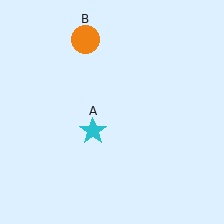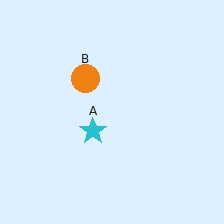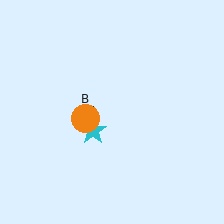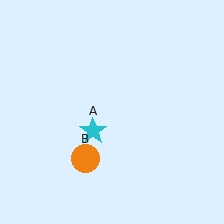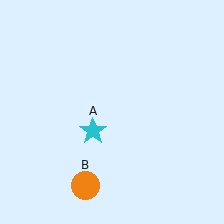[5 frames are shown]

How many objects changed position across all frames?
1 object changed position: orange circle (object B).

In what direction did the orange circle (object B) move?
The orange circle (object B) moved down.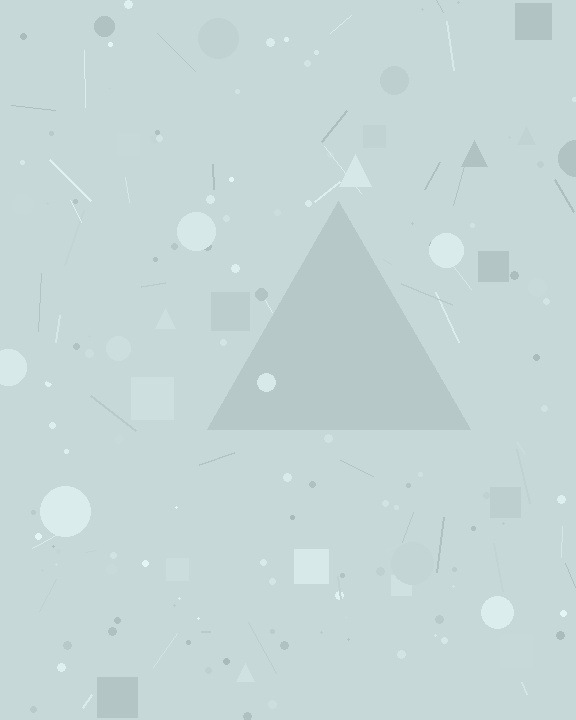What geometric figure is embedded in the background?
A triangle is embedded in the background.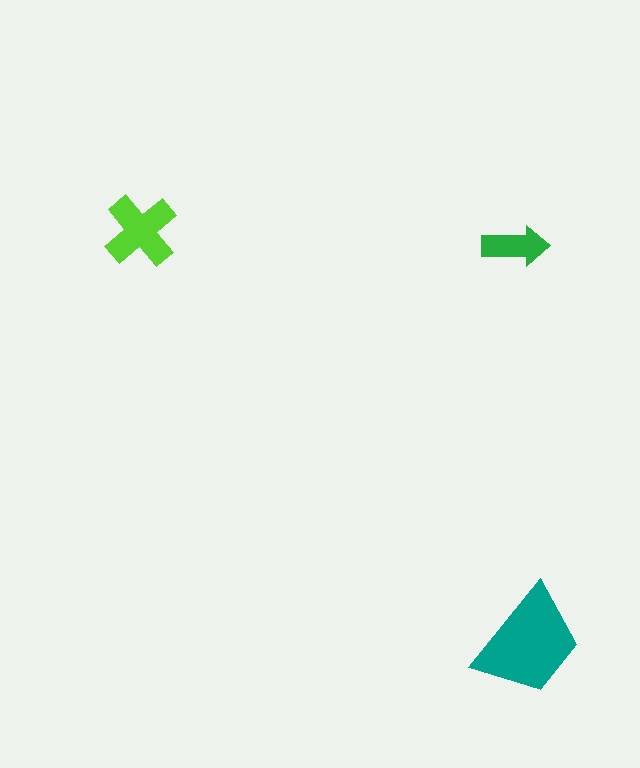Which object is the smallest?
The green arrow.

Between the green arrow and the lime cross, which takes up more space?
The lime cross.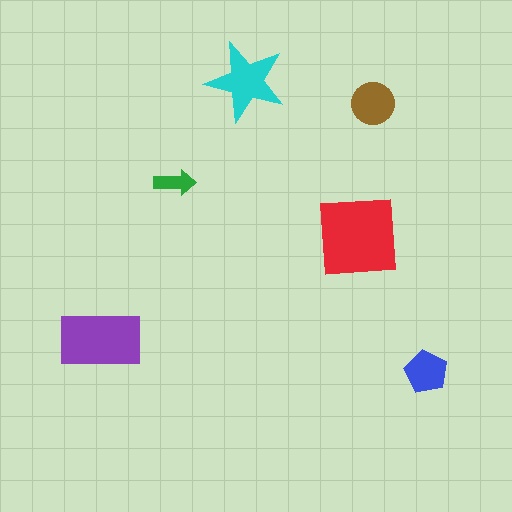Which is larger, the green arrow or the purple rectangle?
The purple rectangle.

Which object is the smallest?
The green arrow.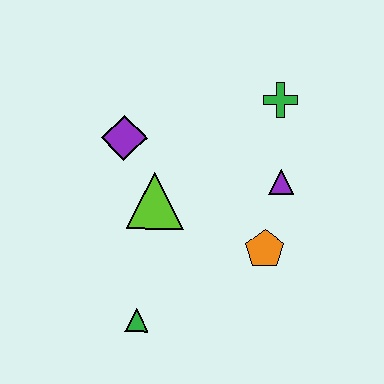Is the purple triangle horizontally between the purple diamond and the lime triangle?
No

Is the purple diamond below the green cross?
Yes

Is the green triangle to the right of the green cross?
No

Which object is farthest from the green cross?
The green triangle is farthest from the green cross.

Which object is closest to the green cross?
The purple triangle is closest to the green cross.